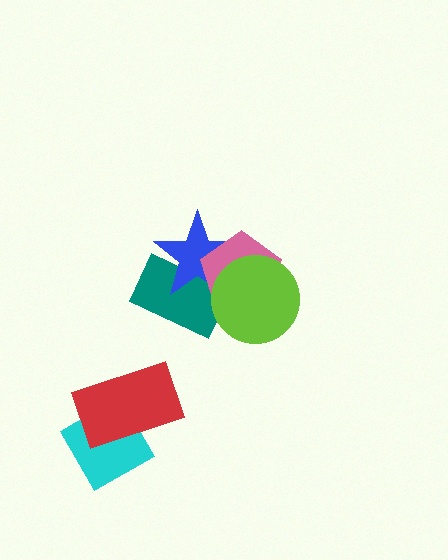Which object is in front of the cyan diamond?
The red rectangle is in front of the cyan diamond.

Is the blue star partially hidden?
Yes, it is partially covered by another shape.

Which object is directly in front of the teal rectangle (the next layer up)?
The blue star is directly in front of the teal rectangle.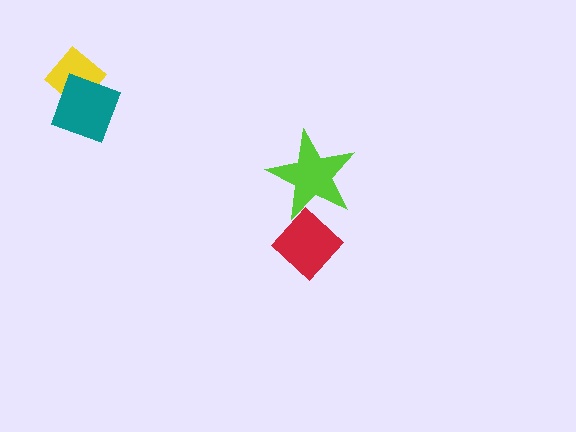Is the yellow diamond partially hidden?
Yes, it is partially covered by another shape.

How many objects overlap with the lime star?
0 objects overlap with the lime star.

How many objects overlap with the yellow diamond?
1 object overlaps with the yellow diamond.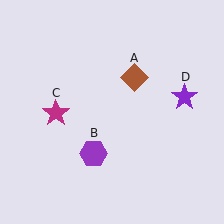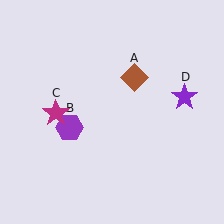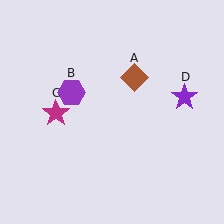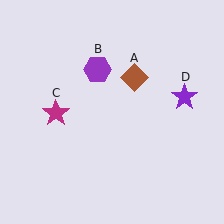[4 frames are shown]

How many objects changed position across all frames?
1 object changed position: purple hexagon (object B).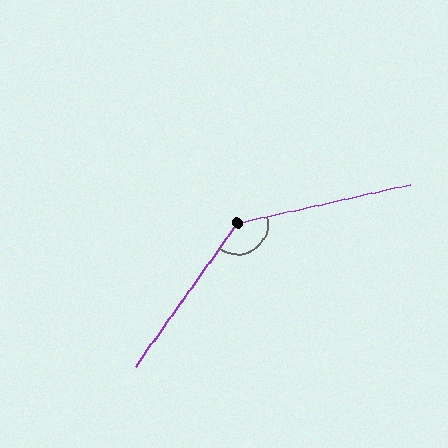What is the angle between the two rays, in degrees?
Approximately 139 degrees.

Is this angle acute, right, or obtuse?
It is obtuse.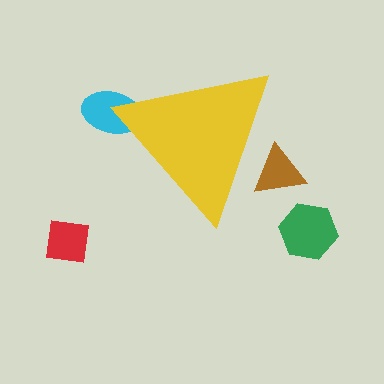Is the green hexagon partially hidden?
No, the green hexagon is fully visible.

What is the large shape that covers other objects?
A yellow triangle.